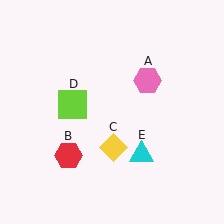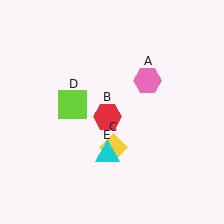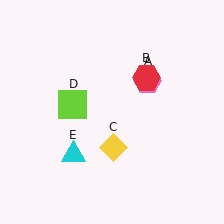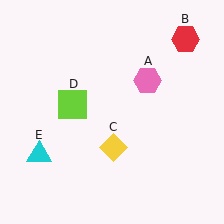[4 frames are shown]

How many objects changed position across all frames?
2 objects changed position: red hexagon (object B), cyan triangle (object E).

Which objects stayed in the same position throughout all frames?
Pink hexagon (object A) and yellow diamond (object C) and lime square (object D) remained stationary.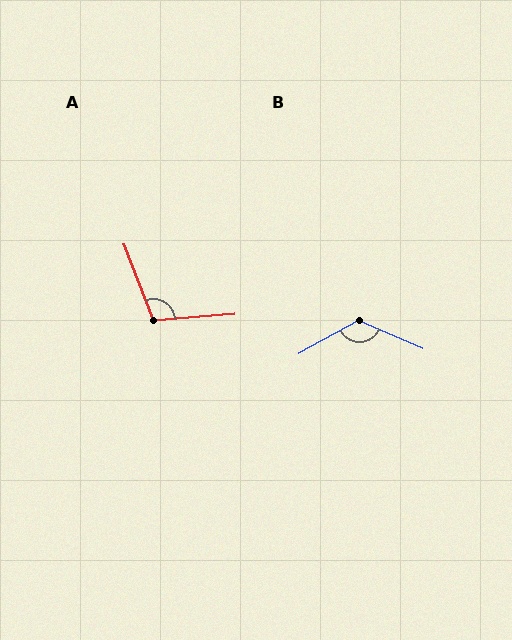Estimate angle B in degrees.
Approximately 127 degrees.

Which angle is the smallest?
A, at approximately 106 degrees.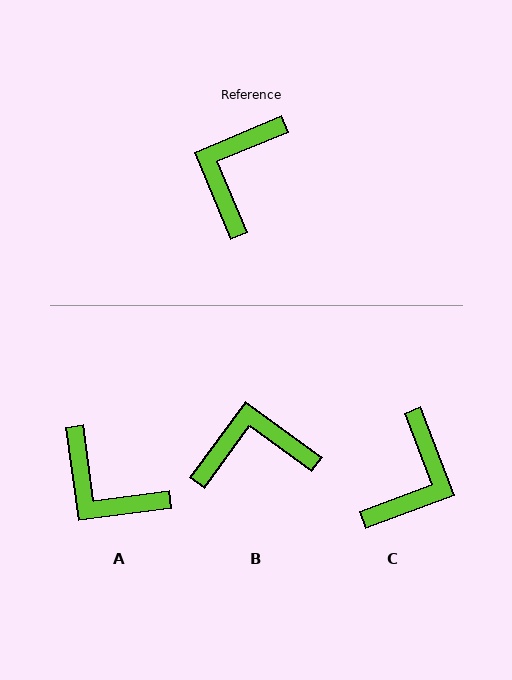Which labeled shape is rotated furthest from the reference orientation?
C, about 178 degrees away.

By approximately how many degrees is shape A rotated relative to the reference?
Approximately 75 degrees counter-clockwise.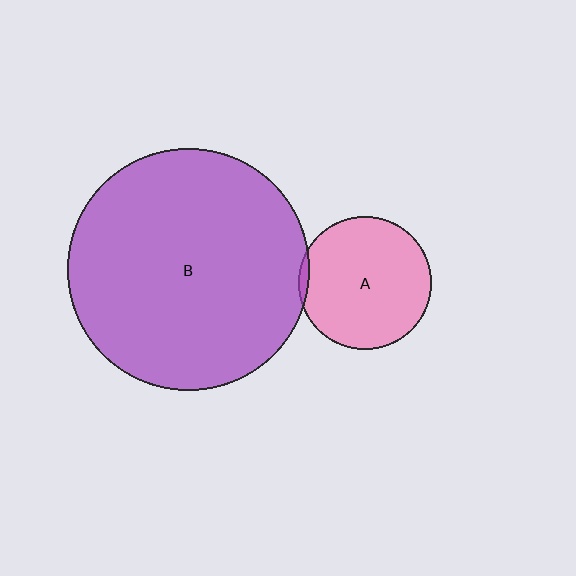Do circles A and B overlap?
Yes.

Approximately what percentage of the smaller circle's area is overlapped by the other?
Approximately 5%.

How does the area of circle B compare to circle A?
Approximately 3.3 times.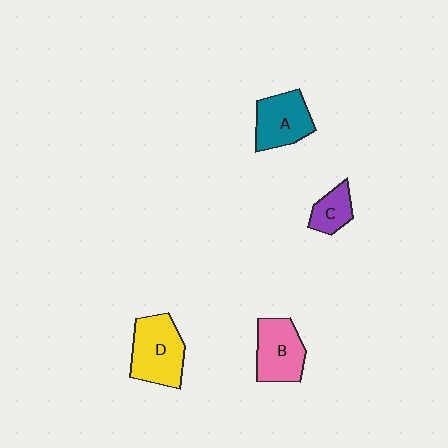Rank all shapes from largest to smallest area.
From largest to smallest: D (yellow), B (pink), A (teal), C (purple).